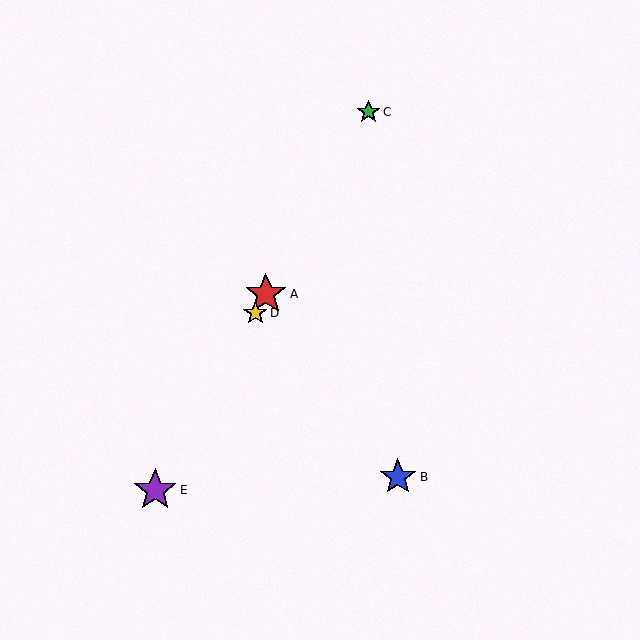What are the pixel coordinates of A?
Object A is at (266, 294).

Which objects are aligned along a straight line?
Objects A, C, D, E are aligned along a straight line.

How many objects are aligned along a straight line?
4 objects (A, C, D, E) are aligned along a straight line.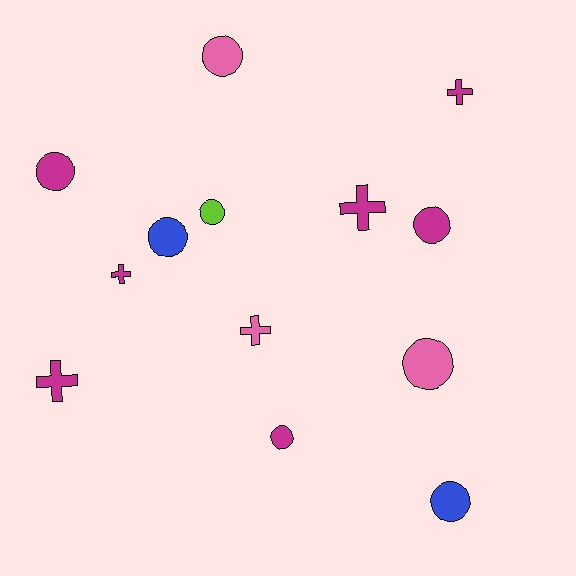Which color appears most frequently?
Magenta, with 7 objects.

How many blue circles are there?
There are 2 blue circles.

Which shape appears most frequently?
Circle, with 8 objects.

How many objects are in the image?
There are 13 objects.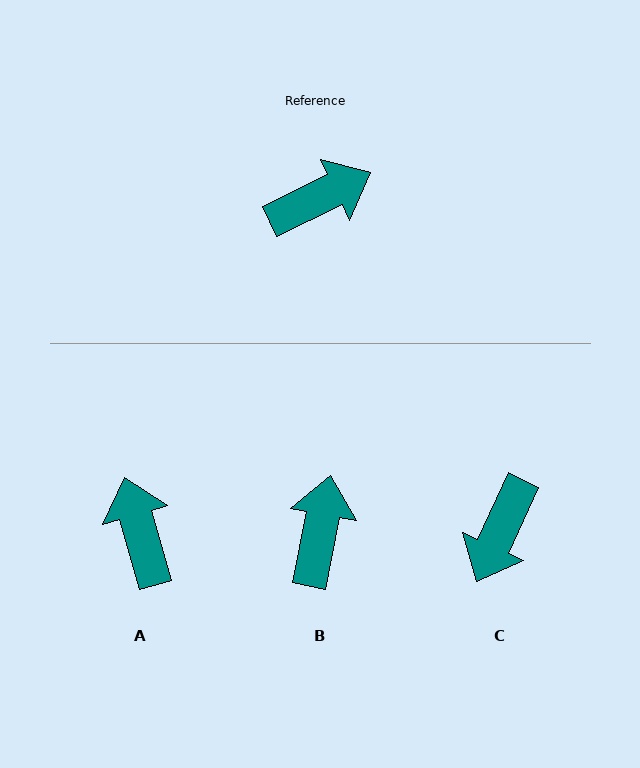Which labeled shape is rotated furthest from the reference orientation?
C, about 141 degrees away.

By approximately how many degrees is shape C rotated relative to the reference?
Approximately 141 degrees clockwise.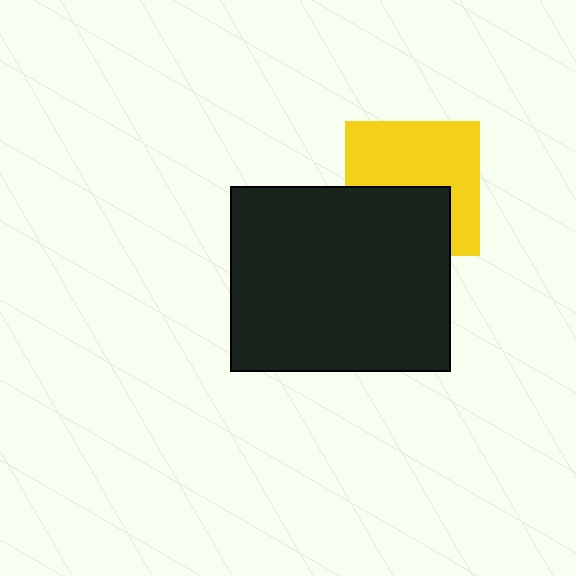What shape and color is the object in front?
The object in front is a black rectangle.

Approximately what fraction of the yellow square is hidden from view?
Roughly 41% of the yellow square is hidden behind the black rectangle.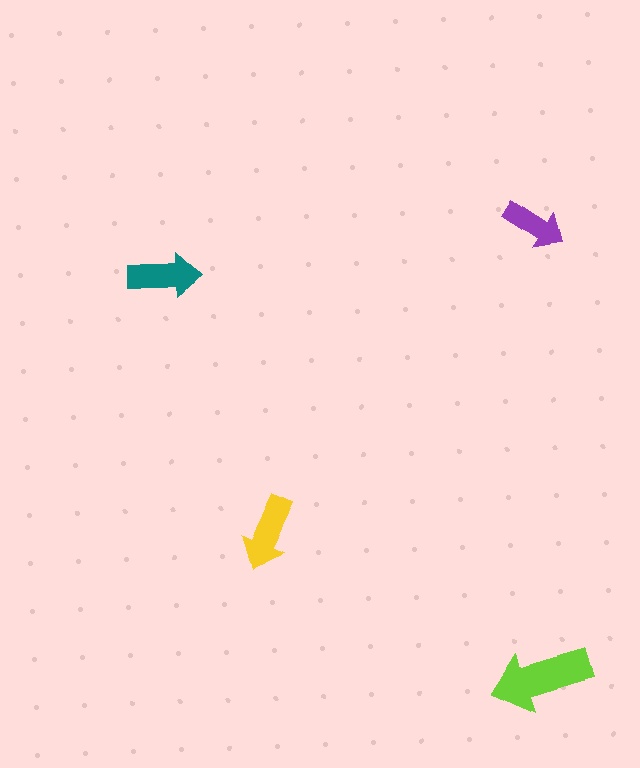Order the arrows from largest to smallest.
the lime one, the yellow one, the teal one, the purple one.